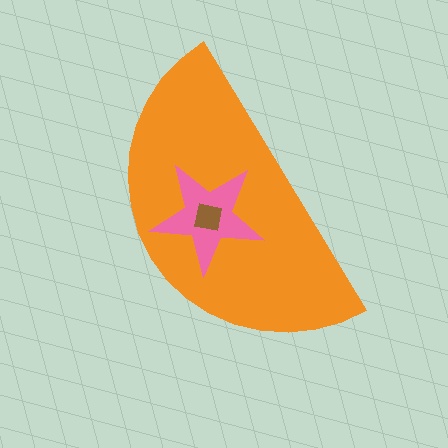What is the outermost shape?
The orange semicircle.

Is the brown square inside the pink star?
Yes.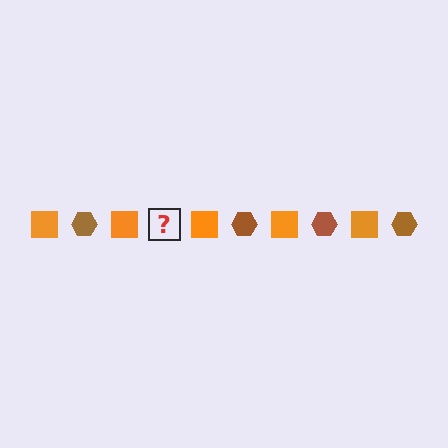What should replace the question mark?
The question mark should be replaced with a brown hexagon.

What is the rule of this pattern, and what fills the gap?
The rule is that the pattern alternates between orange square and brown hexagon. The gap should be filled with a brown hexagon.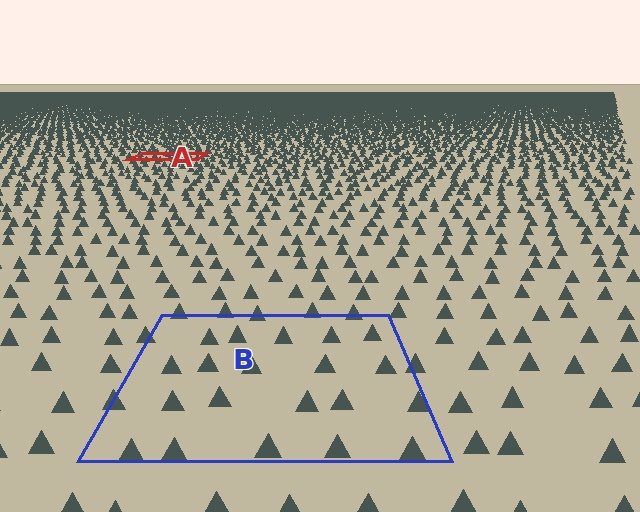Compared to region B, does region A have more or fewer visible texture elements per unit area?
Region A has more texture elements per unit area — they are packed more densely because it is farther away.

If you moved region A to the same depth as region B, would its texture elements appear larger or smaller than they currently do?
They would appear larger. At a closer depth, the same texture elements are projected at a bigger on-screen size.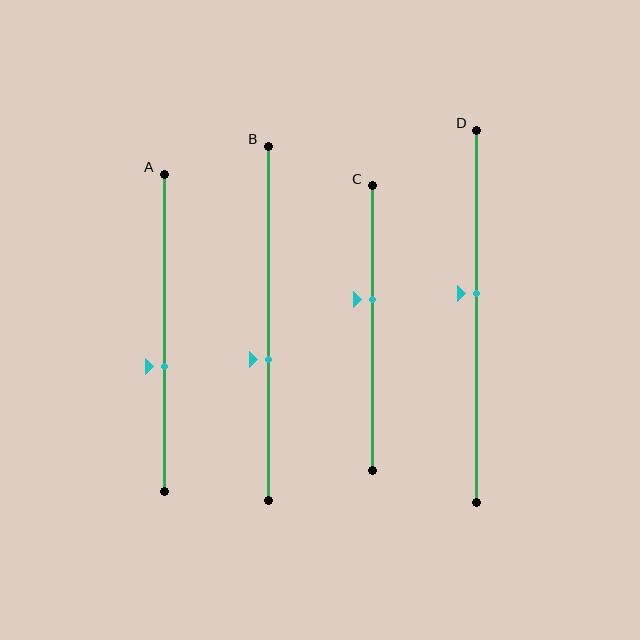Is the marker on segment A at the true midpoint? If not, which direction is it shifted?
No, the marker on segment A is shifted downward by about 11% of the segment length.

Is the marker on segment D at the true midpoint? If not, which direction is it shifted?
No, the marker on segment D is shifted upward by about 6% of the segment length.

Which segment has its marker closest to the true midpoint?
Segment D has its marker closest to the true midpoint.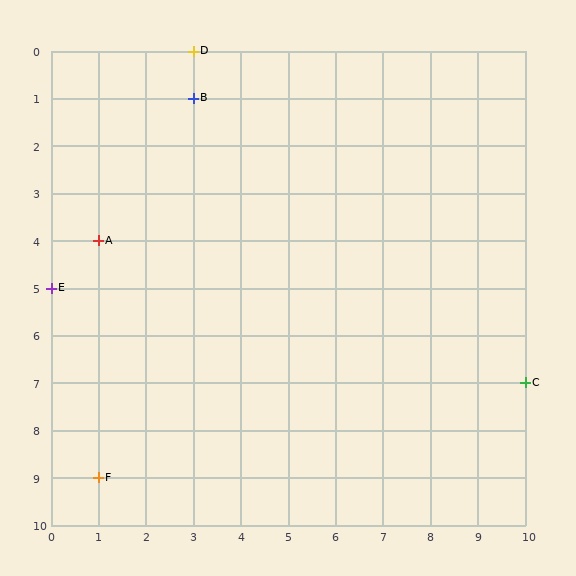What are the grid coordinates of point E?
Point E is at grid coordinates (0, 5).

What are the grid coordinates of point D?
Point D is at grid coordinates (3, 0).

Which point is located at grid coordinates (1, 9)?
Point F is at (1, 9).